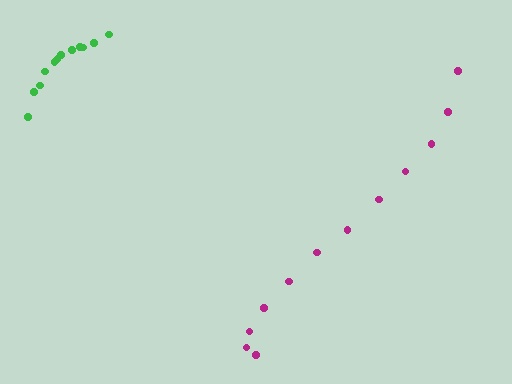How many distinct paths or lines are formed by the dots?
There are 2 distinct paths.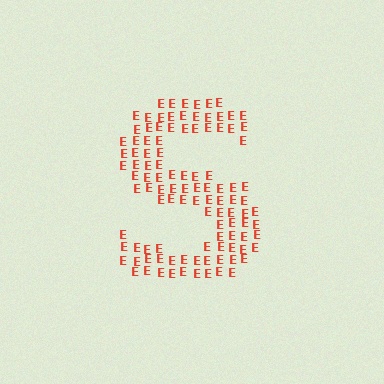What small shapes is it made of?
It is made of small letter E's.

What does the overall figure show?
The overall figure shows the letter S.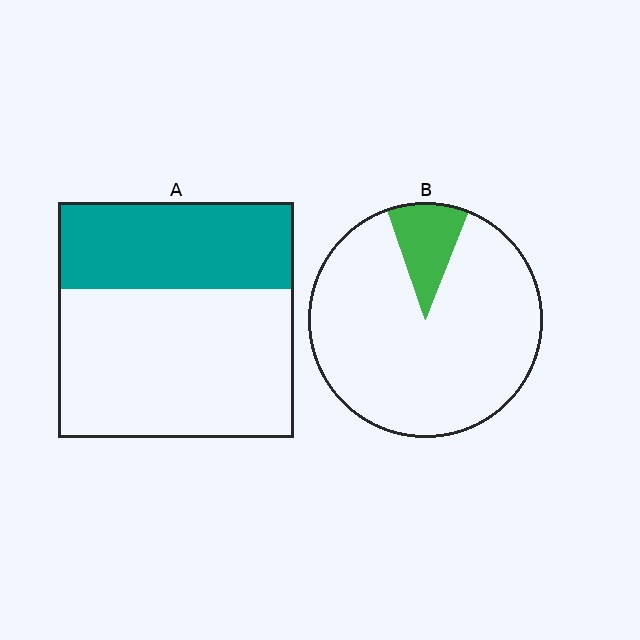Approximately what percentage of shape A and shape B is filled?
A is approximately 35% and B is approximately 10%.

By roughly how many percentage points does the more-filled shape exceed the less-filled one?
By roughly 25 percentage points (A over B).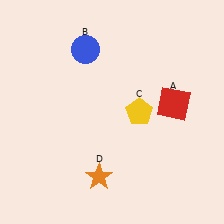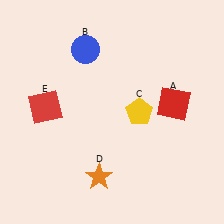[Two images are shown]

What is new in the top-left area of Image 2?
A red square (E) was added in the top-left area of Image 2.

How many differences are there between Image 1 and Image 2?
There is 1 difference between the two images.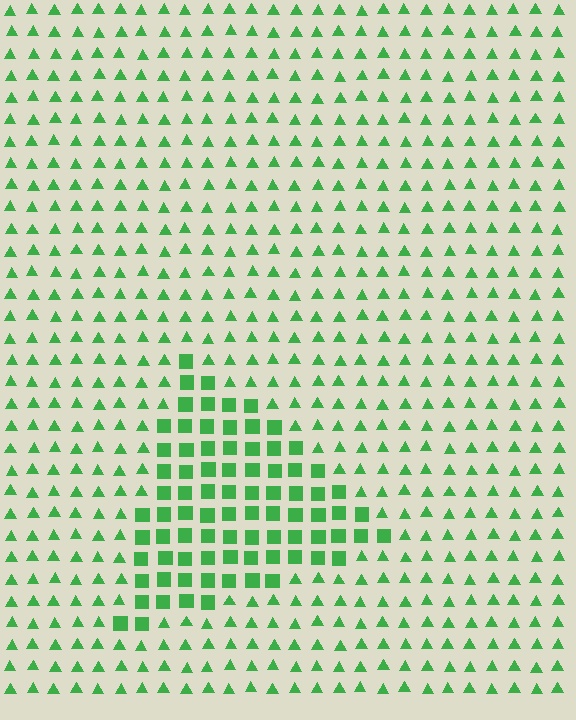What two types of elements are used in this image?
The image uses squares inside the triangle region and triangles outside it.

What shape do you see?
I see a triangle.